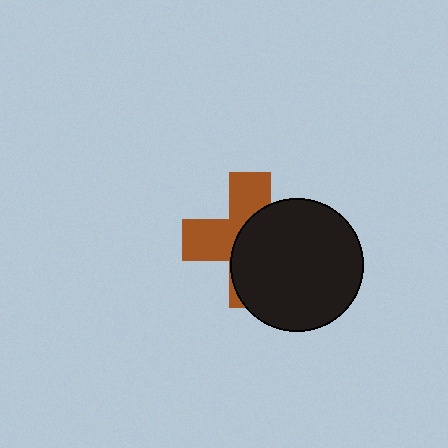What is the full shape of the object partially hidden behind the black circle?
The partially hidden object is a brown cross.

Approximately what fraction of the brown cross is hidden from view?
Roughly 55% of the brown cross is hidden behind the black circle.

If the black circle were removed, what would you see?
You would see the complete brown cross.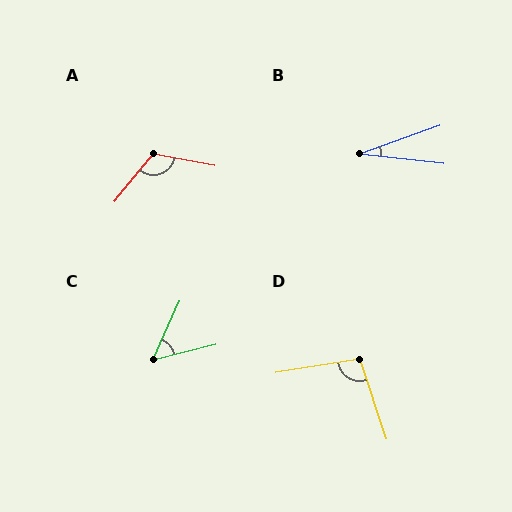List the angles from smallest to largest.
B (26°), C (51°), D (99°), A (119°).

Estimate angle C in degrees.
Approximately 51 degrees.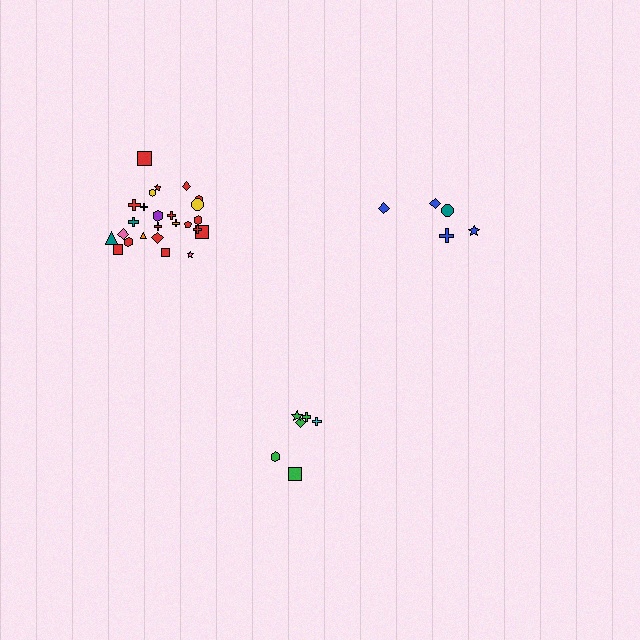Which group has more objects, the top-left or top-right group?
The top-left group.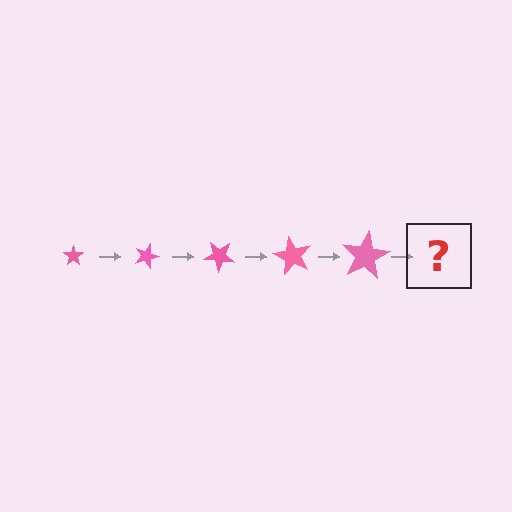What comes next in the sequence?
The next element should be a star, larger than the previous one and rotated 100 degrees from the start.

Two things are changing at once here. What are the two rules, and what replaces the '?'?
The two rules are that the star grows larger each step and it rotates 20 degrees each step. The '?' should be a star, larger than the previous one and rotated 100 degrees from the start.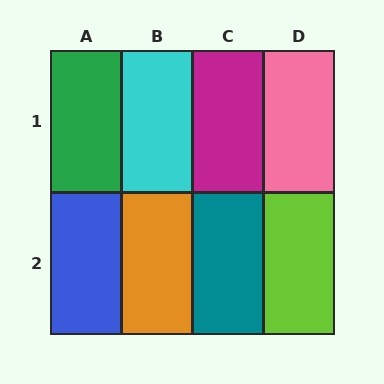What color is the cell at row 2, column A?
Blue.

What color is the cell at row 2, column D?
Lime.